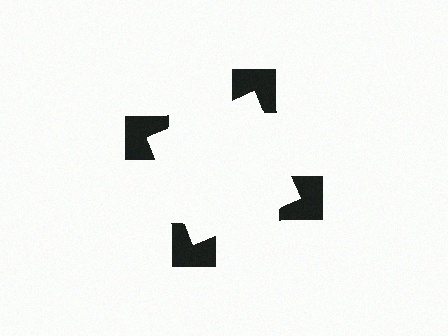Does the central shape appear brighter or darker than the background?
It typically appears slightly brighter than the background, even though no actual brightness change is drawn.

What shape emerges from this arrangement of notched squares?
An illusory square — its edges are inferred from the aligned wedge cuts in the notched squares, not physically drawn.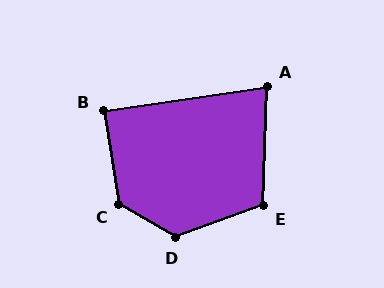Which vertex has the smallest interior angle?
A, at approximately 80 degrees.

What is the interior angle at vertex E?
Approximately 111 degrees (obtuse).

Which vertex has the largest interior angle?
D, at approximately 130 degrees.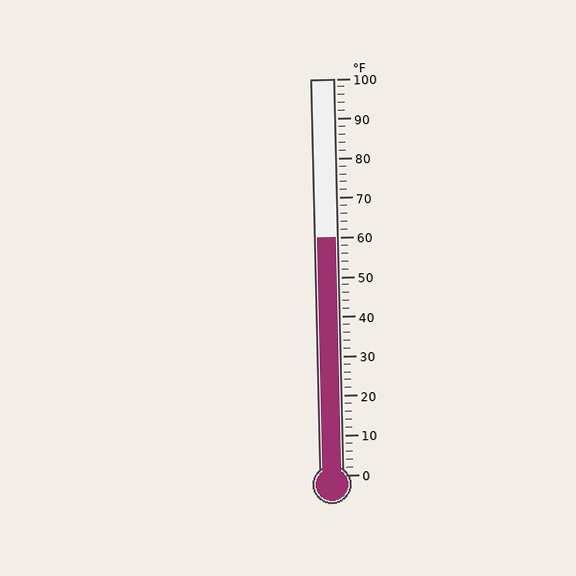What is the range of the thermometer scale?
The thermometer scale ranges from 0°F to 100°F.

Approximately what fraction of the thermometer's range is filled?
The thermometer is filled to approximately 60% of its range.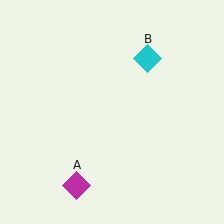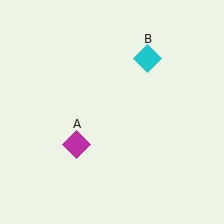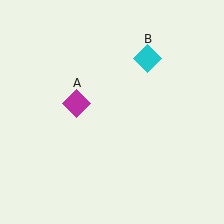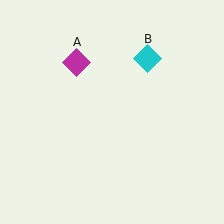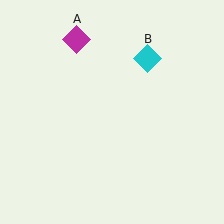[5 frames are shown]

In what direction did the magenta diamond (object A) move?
The magenta diamond (object A) moved up.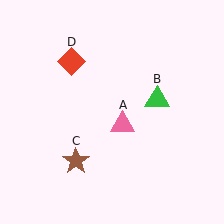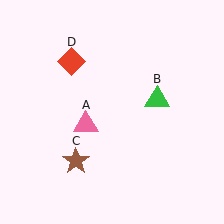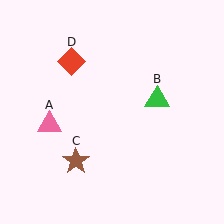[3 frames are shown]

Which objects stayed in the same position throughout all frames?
Green triangle (object B) and brown star (object C) and red diamond (object D) remained stationary.